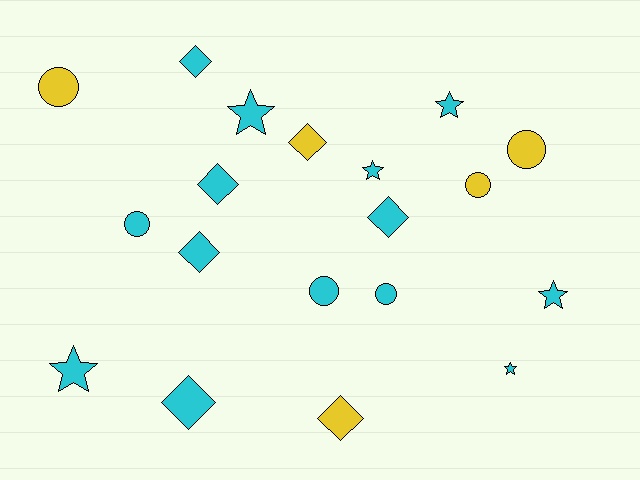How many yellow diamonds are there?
There are 2 yellow diamonds.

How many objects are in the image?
There are 19 objects.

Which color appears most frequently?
Cyan, with 14 objects.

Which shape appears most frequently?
Diamond, with 7 objects.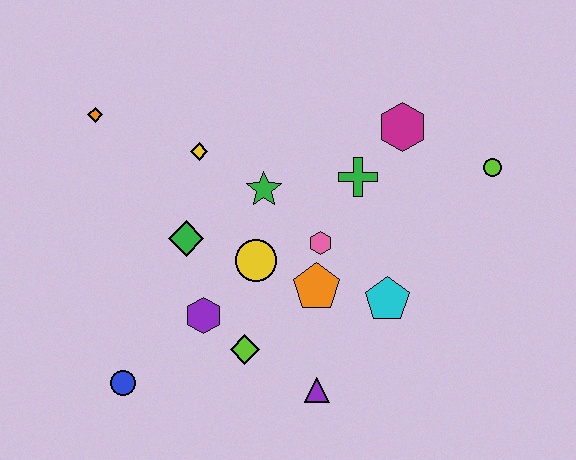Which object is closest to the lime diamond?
The purple hexagon is closest to the lime diamond.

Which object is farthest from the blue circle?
The lime circle is farthest from the blue circle.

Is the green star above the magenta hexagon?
No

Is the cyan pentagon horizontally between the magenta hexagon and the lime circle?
No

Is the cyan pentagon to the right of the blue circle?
Yes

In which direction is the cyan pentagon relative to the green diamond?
The cyan pentagon is to the right of the green diamond.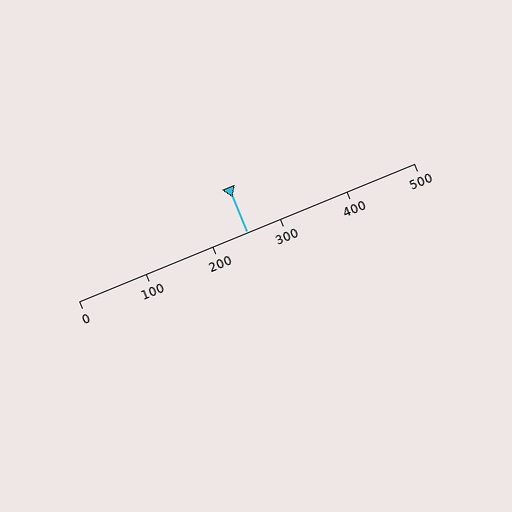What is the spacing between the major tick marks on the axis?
The major ticks are spaced 100 apart.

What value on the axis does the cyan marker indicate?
The marker indicates approximately 250.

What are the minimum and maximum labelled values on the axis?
The axis runs from 0 to 500.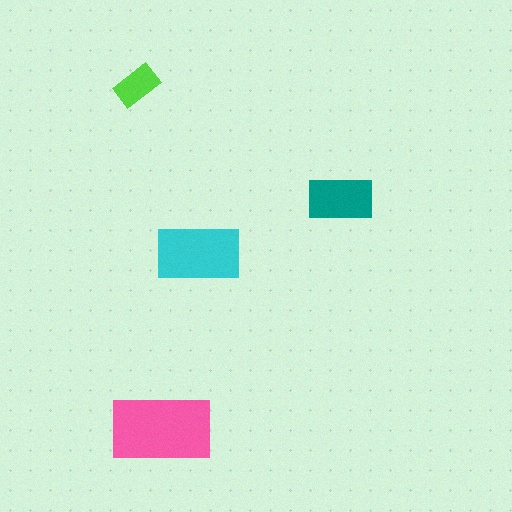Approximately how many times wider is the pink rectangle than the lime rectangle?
About 2.5 times wider.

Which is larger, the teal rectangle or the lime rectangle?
The teal one.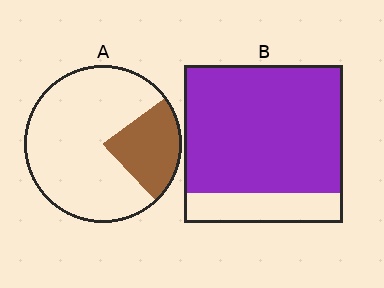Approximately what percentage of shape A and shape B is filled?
A is approximately 25% and B is approximately 80%.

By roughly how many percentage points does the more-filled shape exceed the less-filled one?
By roughly 60 percentage points (B over A).